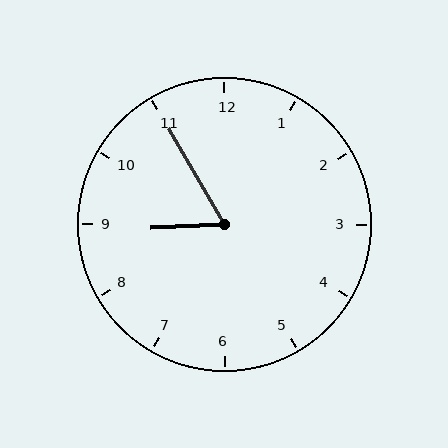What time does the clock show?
8:55.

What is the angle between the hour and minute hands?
Approximately 62 degrees.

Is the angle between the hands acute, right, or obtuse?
It is acute.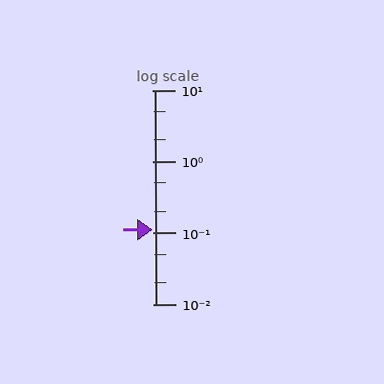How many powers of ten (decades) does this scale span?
The scale spans 3 decades, from 0.01 to 10.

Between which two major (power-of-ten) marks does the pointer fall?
The pointer is between 0.1 and 1.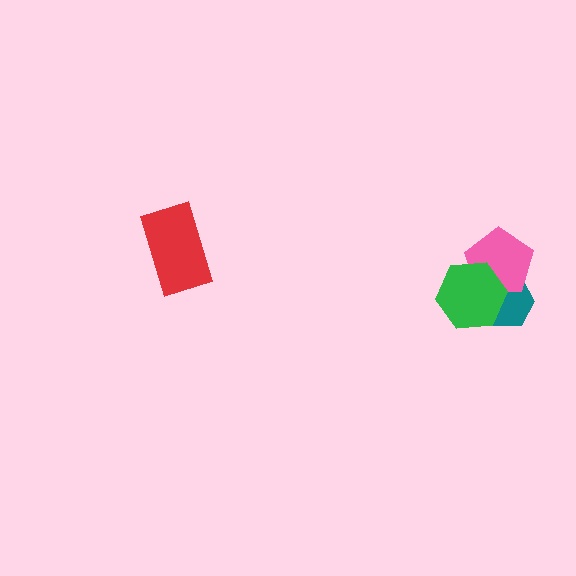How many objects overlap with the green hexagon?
2 objects overlap with the green hexagon.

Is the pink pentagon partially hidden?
Yes, it is partially covered by another shape.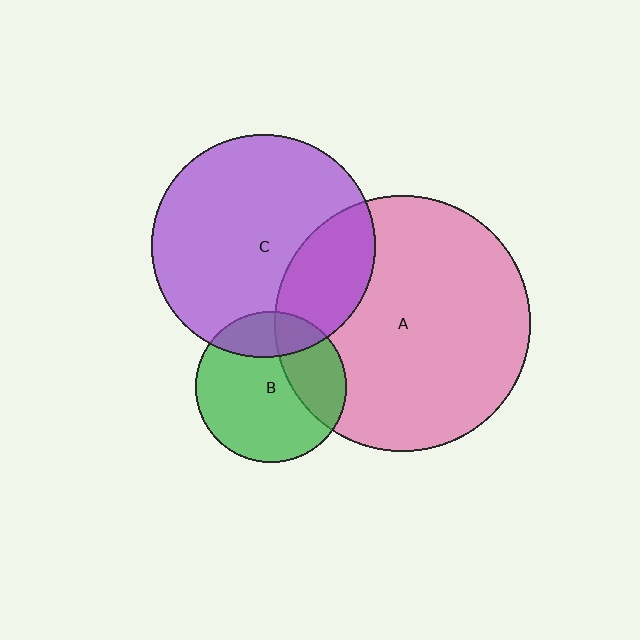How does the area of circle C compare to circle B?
Approximately 2.2 times.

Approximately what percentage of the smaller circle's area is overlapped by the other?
Approximately 30%.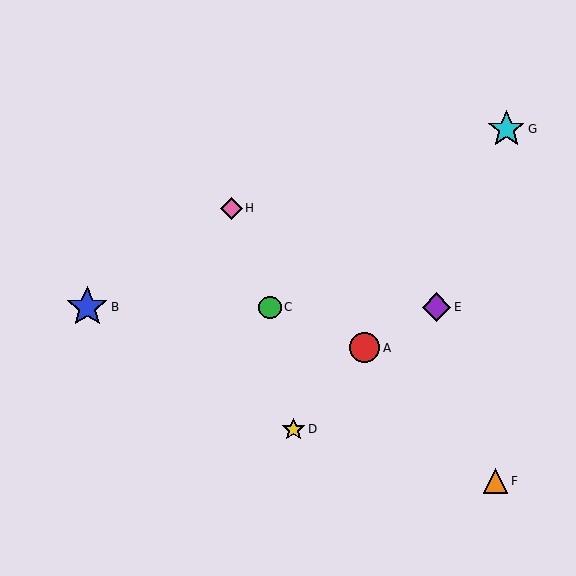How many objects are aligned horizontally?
3 objects (B, C, E) are aligned horizontally.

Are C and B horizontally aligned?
Yes, both are at y≈307.